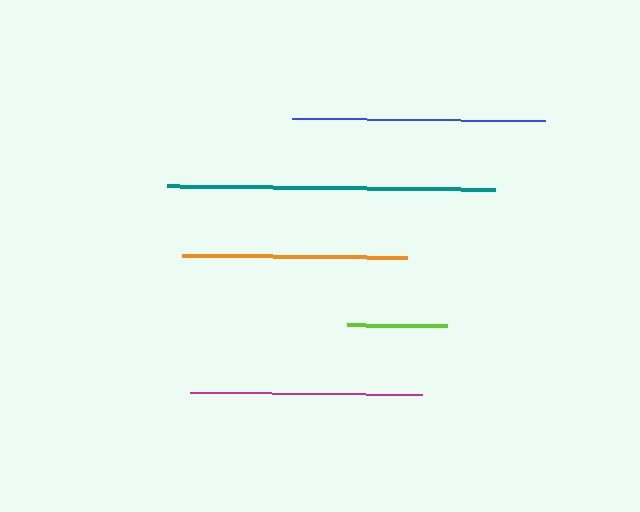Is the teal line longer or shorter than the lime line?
The teal line is longer than the lime line.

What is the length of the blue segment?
The blue segment is approximately 252 pixels long.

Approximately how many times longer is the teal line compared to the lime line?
The teal line is approximately 3.3 times the length of the lime line.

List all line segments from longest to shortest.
From longest to shortest: teal, blue, magenta, orange, lime.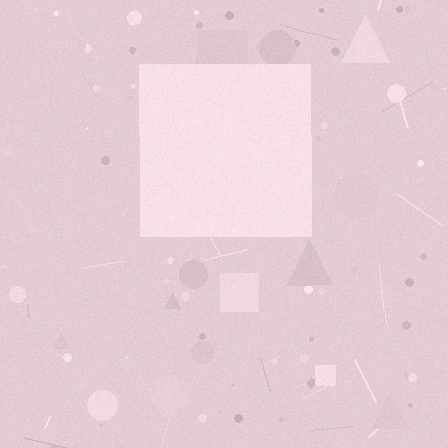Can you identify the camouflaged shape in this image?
The camouflaged shape is a square.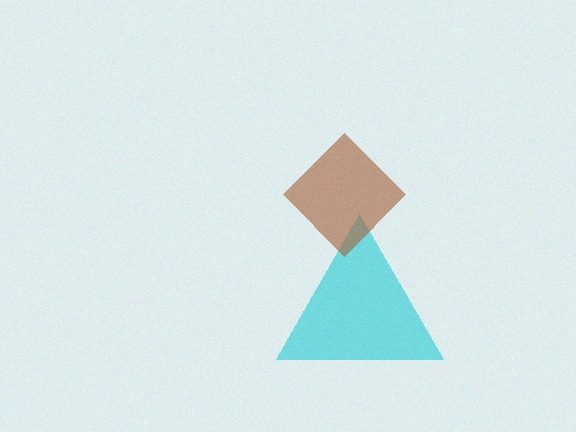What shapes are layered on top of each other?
The layered shapes are: a cyan triangle, a brown diamond.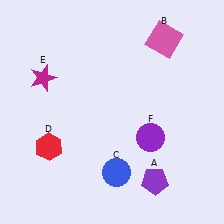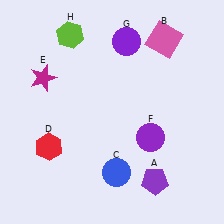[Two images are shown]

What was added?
A purple circle (G), a lime hexagon (H) were added in Image 2.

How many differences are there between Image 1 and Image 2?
There are 2 differences between the two images.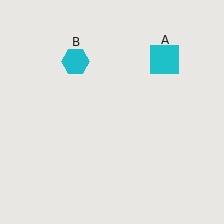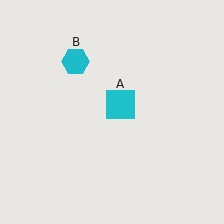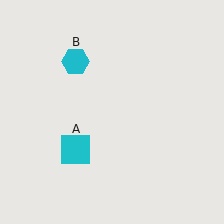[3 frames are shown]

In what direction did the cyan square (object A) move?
The cyan square (object A) moved down and to the left.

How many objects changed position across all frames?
1 object changed position: cyan square (object A).